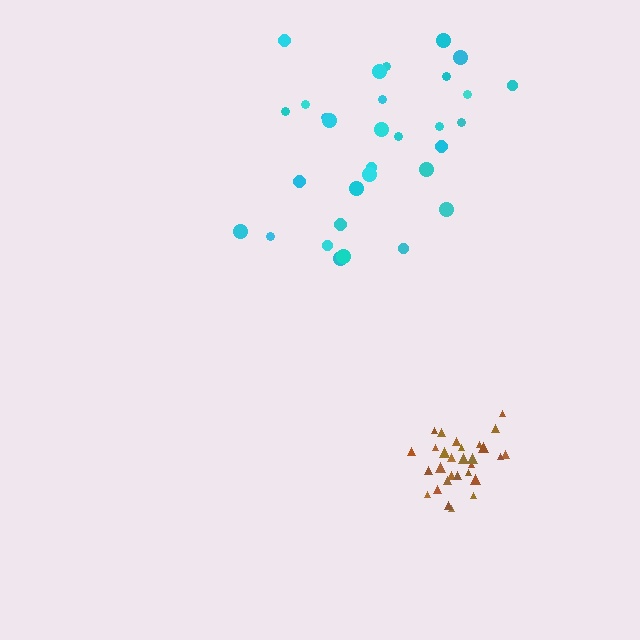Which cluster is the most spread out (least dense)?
Cyan.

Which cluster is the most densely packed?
Brown.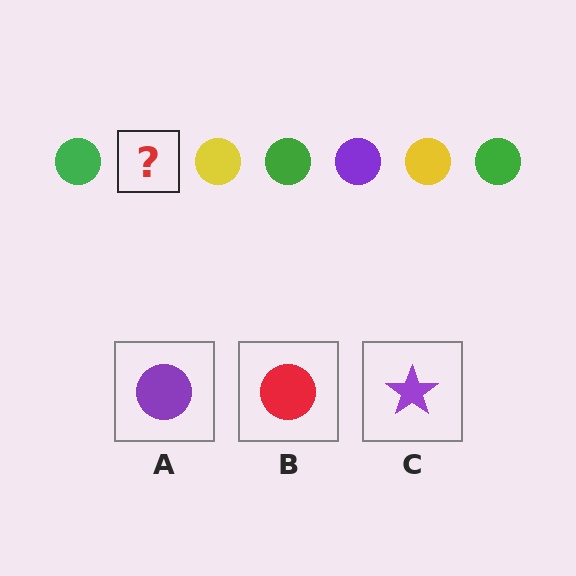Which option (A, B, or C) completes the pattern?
A.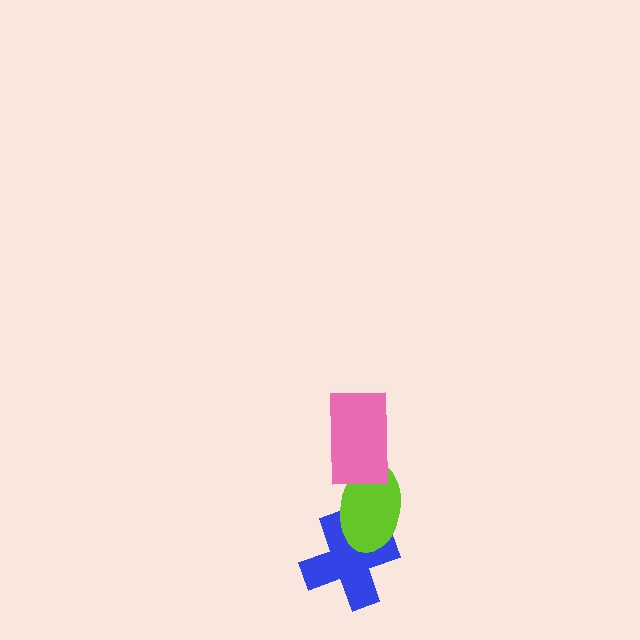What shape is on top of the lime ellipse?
The pink rectangle is on top of the lime ellipse.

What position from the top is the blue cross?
The blue cross is 3rd from the top.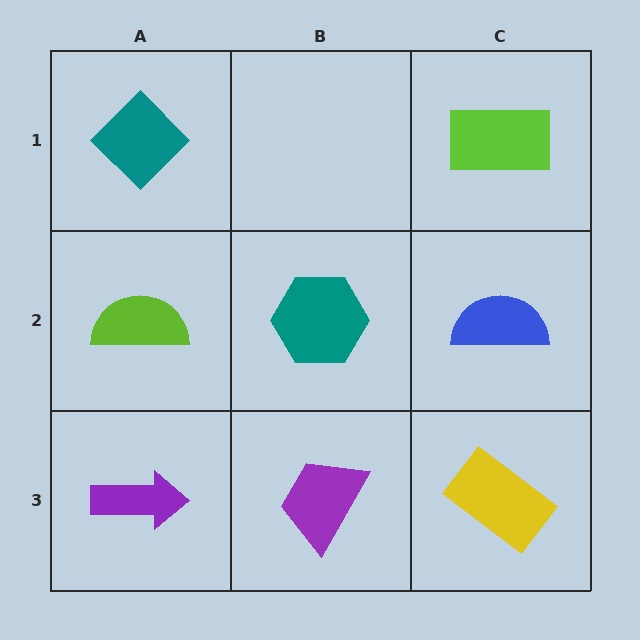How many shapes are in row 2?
3 shapes.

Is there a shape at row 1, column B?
No, that cell is empty.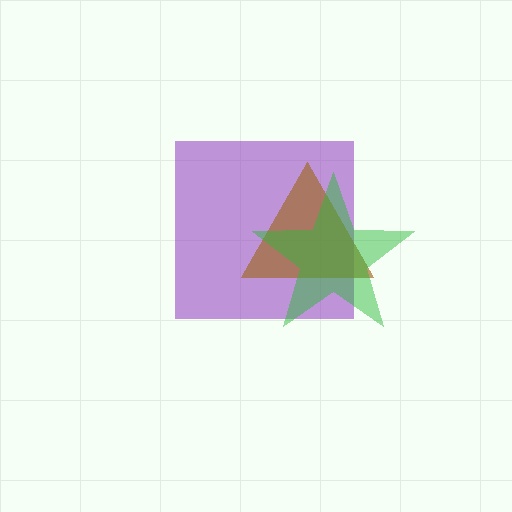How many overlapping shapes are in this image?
There are 3 overlapping shapes in the image.